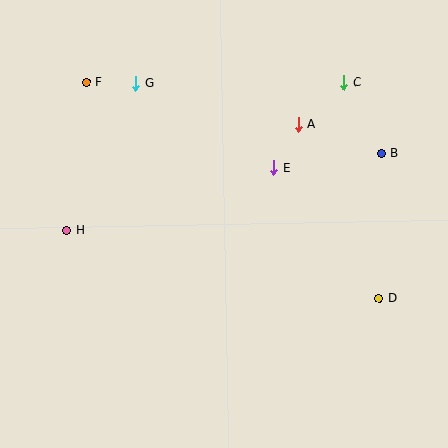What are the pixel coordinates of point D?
Point D is at (379, 298).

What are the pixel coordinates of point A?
Point A is at (298, 124).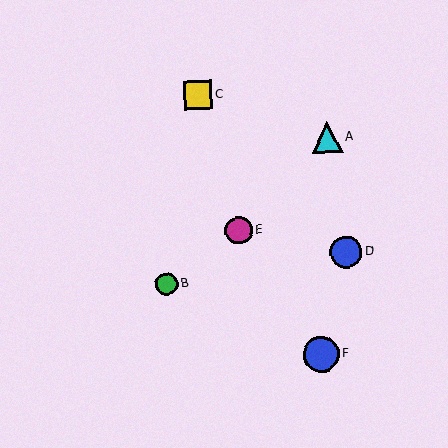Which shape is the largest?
The blue circle (labeled F) is the largest.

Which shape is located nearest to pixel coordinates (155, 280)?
The green circle (labeled B) at (167, 284) is nearest to that location.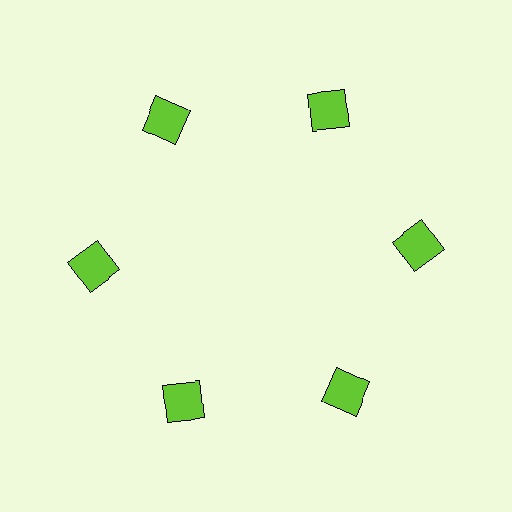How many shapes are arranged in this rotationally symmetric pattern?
There are 6 shapes, arranged in 6 groups of 1.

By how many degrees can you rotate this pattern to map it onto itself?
The pattern maps onto itself every 60 degrees of rotation.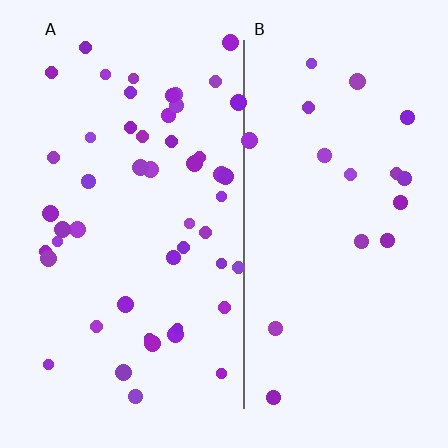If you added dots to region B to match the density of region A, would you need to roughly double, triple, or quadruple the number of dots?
Approximately triple.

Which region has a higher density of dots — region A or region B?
A (the left).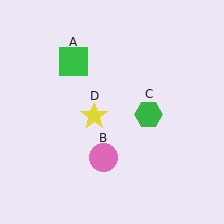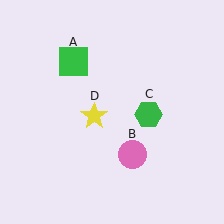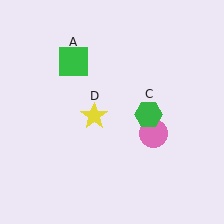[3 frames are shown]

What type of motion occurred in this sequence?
The pink circle (object B) rotated counterclockwise around the center of the scene.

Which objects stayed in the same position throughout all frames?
Green square (object A) and green hexagon (object C) and yellow star (object D) remained stationary.